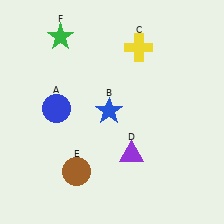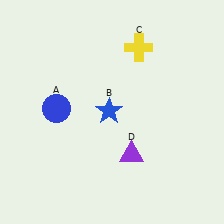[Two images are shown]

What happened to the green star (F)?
The green star (F) was removed in Image 2. It was in the top-left area of Image 1.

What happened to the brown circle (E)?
The brown circle (E) was removed in Image 2. It was in the bottom-left area of Image 1.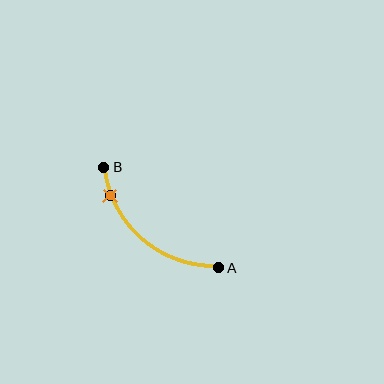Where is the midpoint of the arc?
The arc midpoint is the point on the curve farthest from the straight line joining A and B. It sits below and to the left of that line.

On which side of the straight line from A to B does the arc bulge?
The arc bulges below and to the left of the straight line connecting A and B.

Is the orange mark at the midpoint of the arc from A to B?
No. The orange mark lies on the arc but is closer to endpoint B. The arc midpoint would be at the point on the curve equidistant along the arc from both A and B.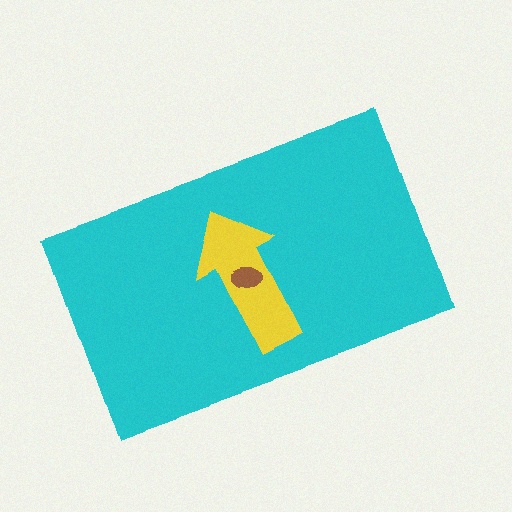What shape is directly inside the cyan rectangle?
The yellow arrow.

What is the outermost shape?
The cyan rectangle.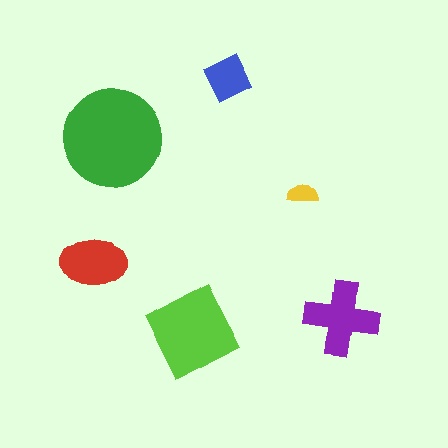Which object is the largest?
The green circle.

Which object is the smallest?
The yellow semicircle.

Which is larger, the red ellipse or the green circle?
The green circle.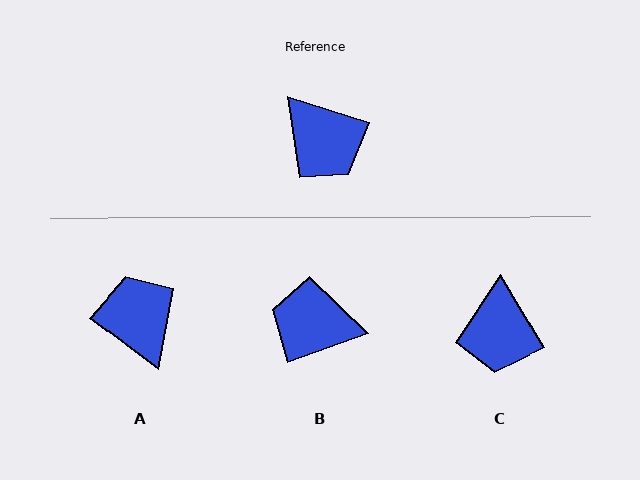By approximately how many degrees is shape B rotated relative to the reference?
Approximately 142 degrees clockwise.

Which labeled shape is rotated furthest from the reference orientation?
A, about 161 degrees away.